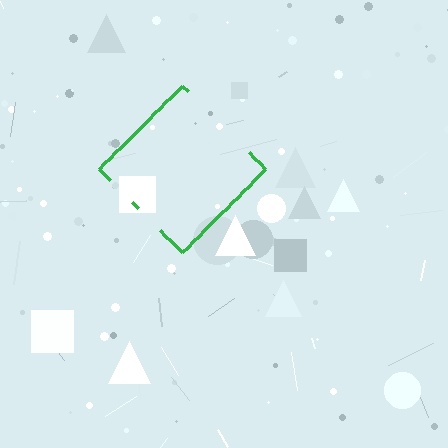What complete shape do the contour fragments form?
The contour fragments form a diamond.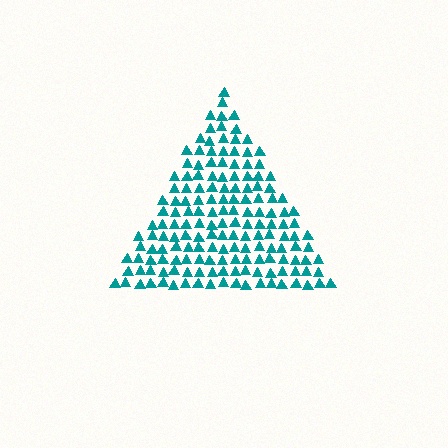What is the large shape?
The large shape is a triangle.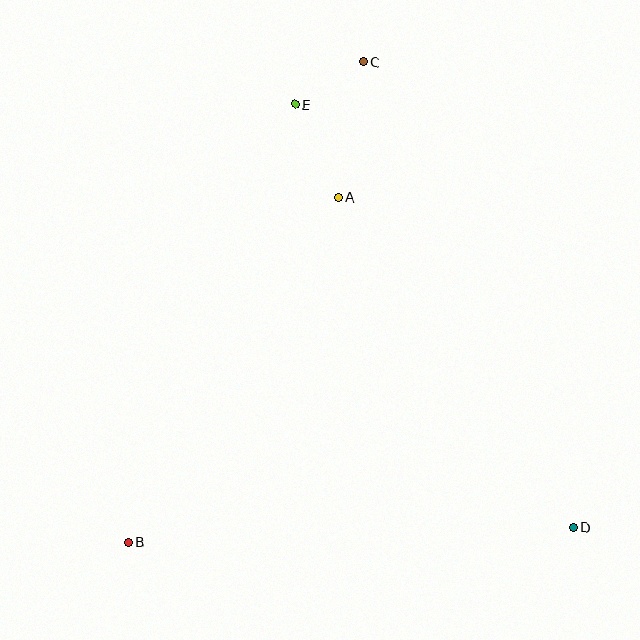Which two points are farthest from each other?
Points B and C are farthest from each other.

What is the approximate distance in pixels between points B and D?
The distance between B and D is approximately 445 pixels.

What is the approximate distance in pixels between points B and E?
The distance between B and E is approximately 469 pixels.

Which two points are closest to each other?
Points C and E are closest to each other.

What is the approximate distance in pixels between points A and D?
The distance between A and D is approximately 405 pixels.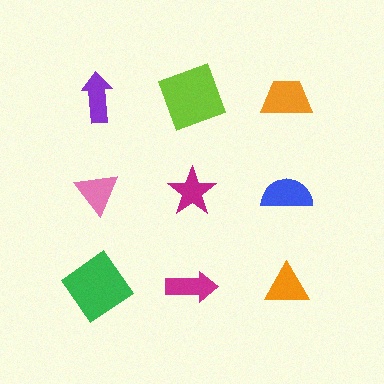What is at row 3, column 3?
An orange triangle.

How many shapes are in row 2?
3 shapes.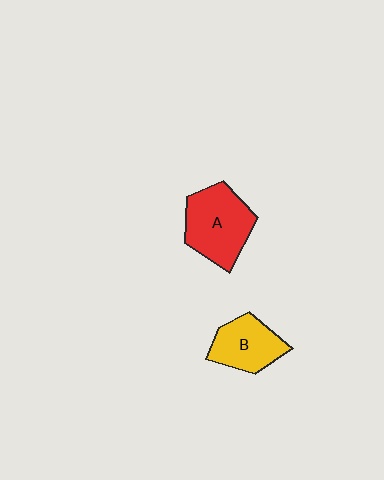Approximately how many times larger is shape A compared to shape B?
Approximately 1.4 times.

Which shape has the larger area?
Shape A (red).